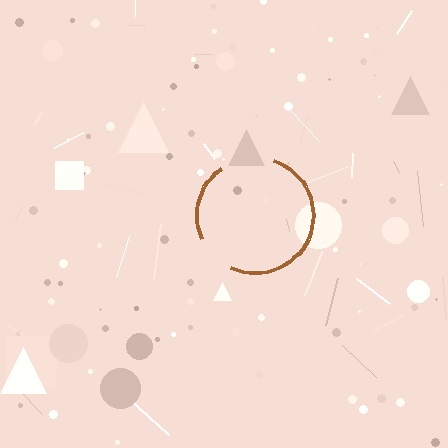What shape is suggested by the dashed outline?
The dashed outline suggests a circle.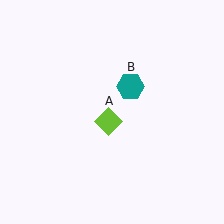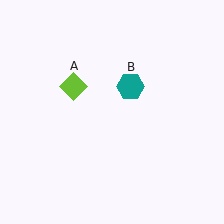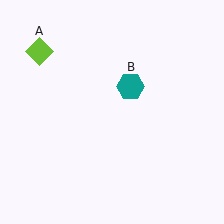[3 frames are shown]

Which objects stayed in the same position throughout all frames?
Teal hexagon (object B) remained stationary.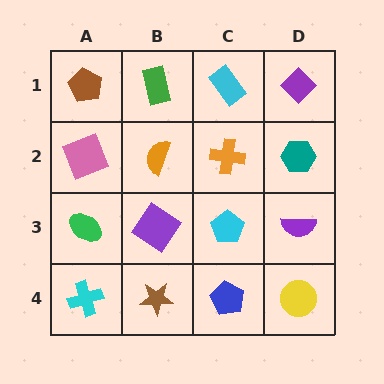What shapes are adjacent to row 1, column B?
An orange semicircle (row 2, column B), a brown pentagon (row 1, column A), a cyan rectangle (row 1, column C).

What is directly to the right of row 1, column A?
A green rectangle.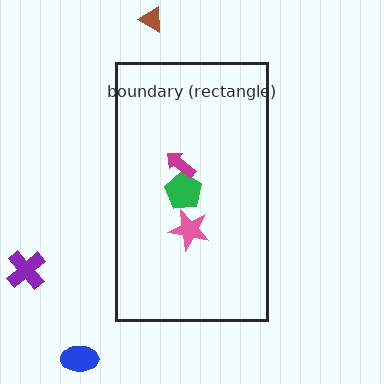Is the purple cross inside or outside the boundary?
Outside.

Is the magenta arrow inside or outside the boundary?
Inside.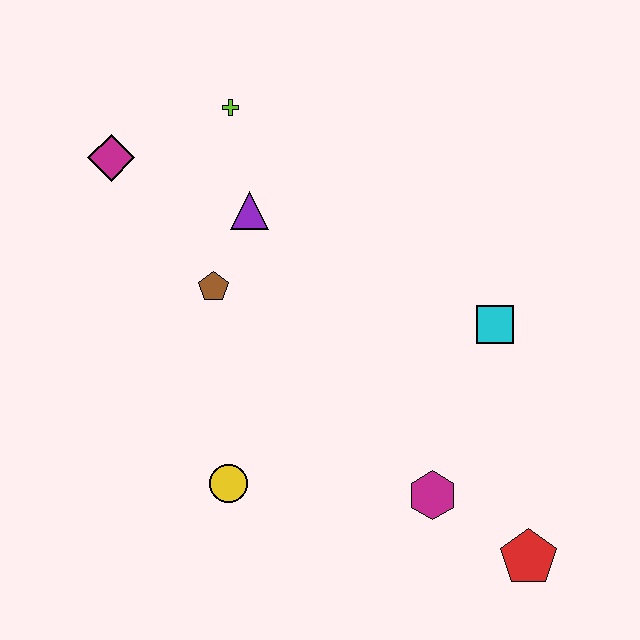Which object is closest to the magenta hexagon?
The red pentagon is closest to the magenta hexagon.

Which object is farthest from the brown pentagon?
The red pentagon is farthest from the brown pentagon.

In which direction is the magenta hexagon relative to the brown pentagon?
The magenta hexagon is to the right of the brown pentagon.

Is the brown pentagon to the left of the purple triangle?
Yes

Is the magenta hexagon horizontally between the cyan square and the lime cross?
Yes